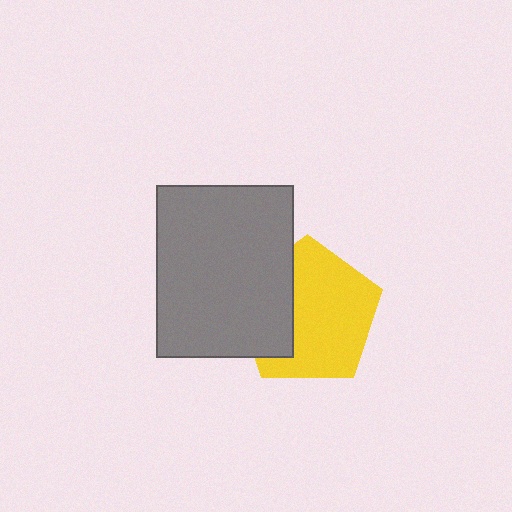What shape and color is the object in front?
The object in front is a gray rectangle.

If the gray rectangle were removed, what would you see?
You would see the complete yellow pentagon.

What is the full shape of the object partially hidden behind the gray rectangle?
The partially hidden object is a yellow pentagon.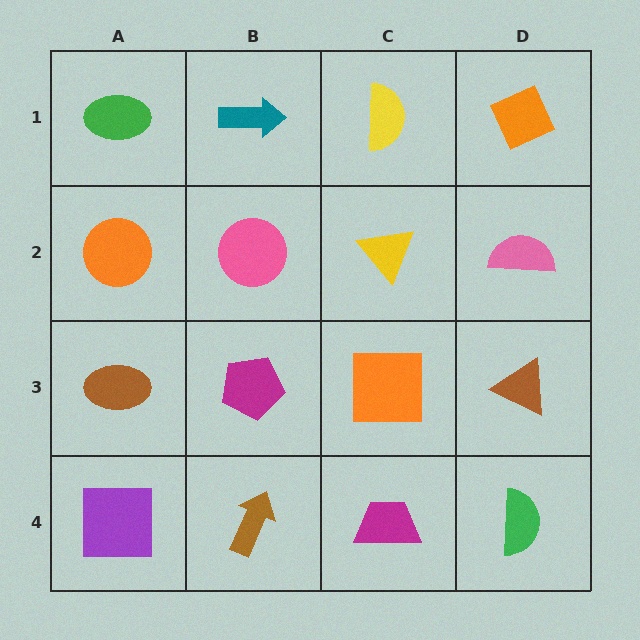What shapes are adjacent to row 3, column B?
A pink circle (row 2, column B), a brown arrow (row 4, column B), a brown ellipse (row 3, column A), an orange square (row 3, column C).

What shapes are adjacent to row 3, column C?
A yellow triangle (row 2, column C), a magenta trapezoid (row 4, column C), a magenta pentagon (row 3, column B), a brown triangle (row 3, column D).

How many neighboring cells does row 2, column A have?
3.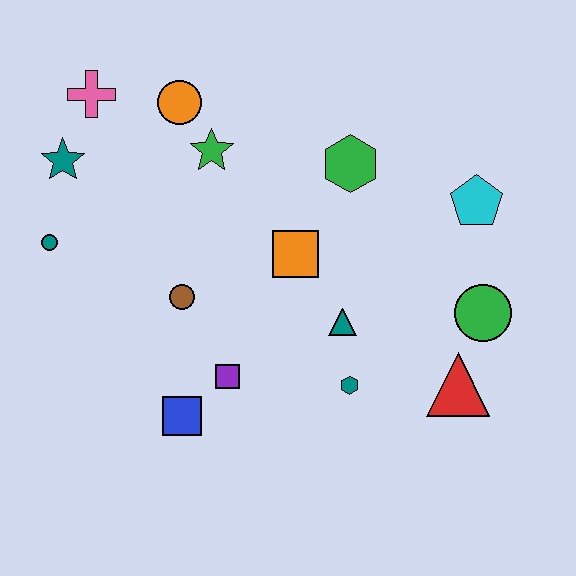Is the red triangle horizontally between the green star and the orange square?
No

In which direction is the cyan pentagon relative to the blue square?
The cyan pentagon is to the right of the blue square.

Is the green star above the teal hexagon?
Yes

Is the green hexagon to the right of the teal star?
Yes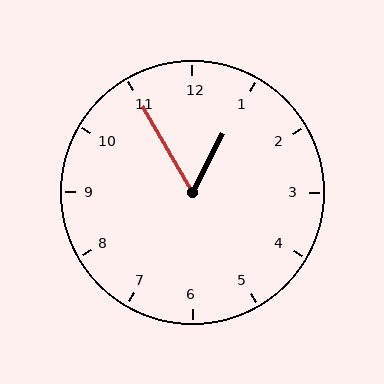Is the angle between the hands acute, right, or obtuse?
It is acute.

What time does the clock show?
12:55.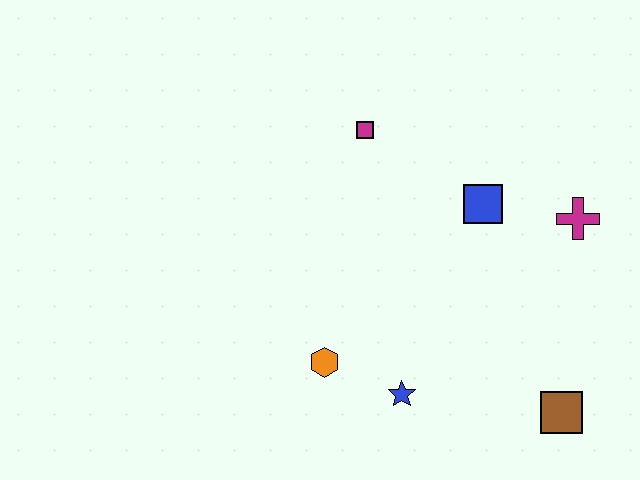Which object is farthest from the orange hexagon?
The magenta cross is farthest from the orange hexagon.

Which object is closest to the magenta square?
The blue square is closest to the magenta square.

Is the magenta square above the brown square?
Yes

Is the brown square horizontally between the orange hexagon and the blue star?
No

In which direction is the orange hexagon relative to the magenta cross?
The orange hexagon is to the left of the magenta cross.